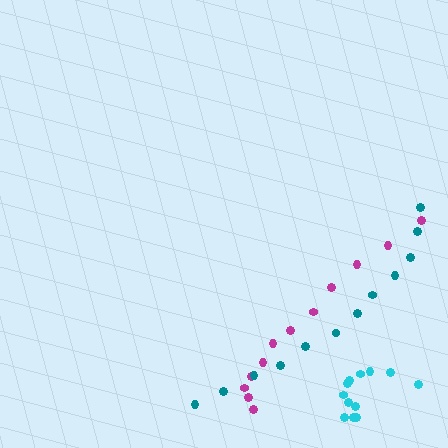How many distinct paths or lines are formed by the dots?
There are 3 distinct paths.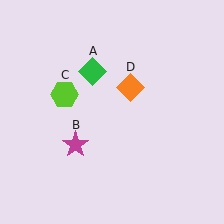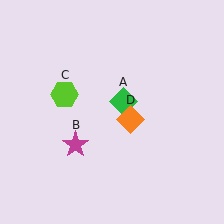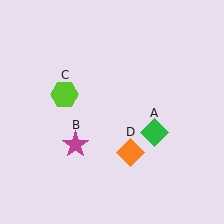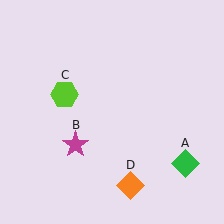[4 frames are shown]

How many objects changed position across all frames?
2 objects changed position: green diamond (object A), orange diamond (object D).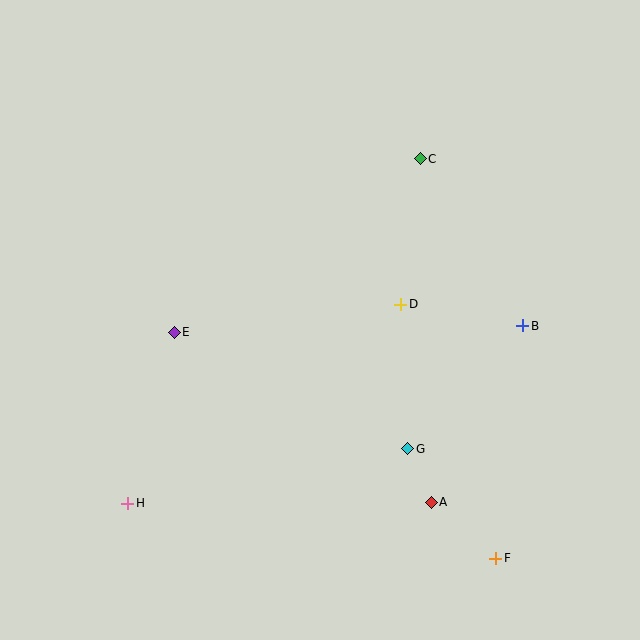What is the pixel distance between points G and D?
The distance between G and D is 145 pixels.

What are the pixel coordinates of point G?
Point G is at (408, 449).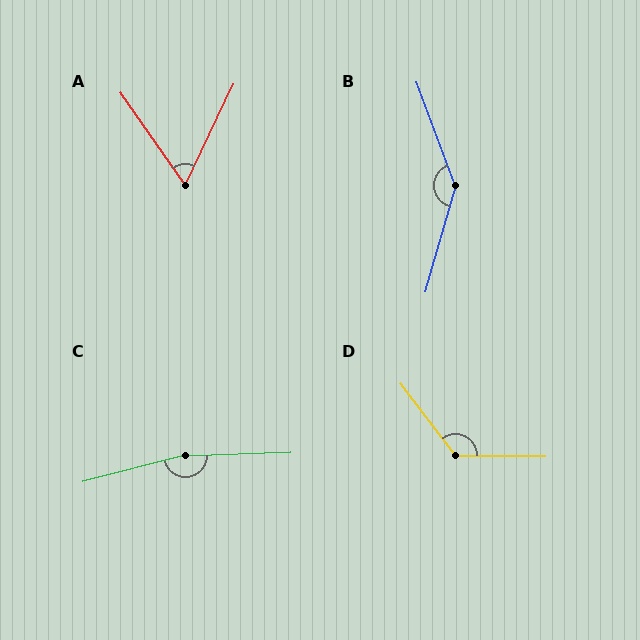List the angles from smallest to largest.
A (61°), D (127°), B (144°), C (168°).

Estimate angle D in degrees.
Approximately 127 degrees.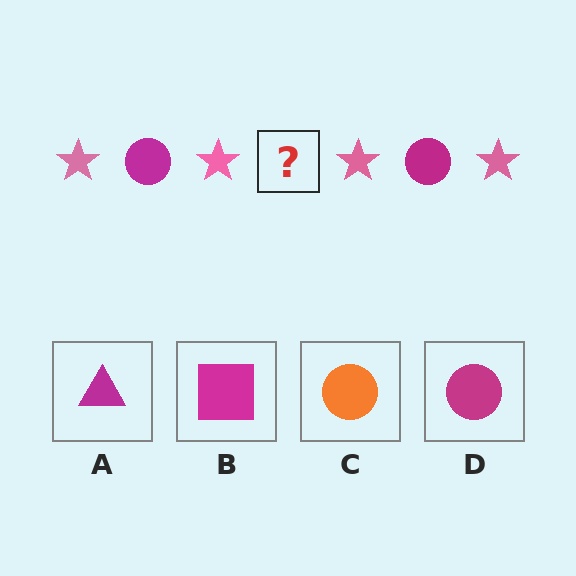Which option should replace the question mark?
Option D.